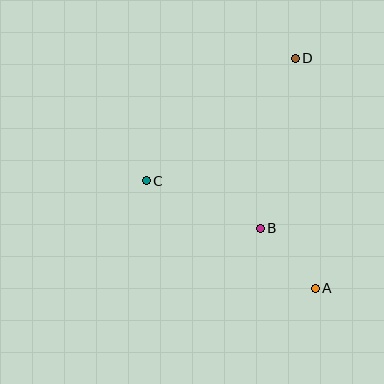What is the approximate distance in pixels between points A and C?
The distance between A and C is approximately 200 pixels.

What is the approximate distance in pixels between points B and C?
The distance between B and C is approximately 123 pixels.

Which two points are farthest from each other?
Points A and D are farthest from each other.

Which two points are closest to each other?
Points A and B are closest to each other.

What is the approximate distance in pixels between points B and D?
The distance between B and D is approximately 173 pixels.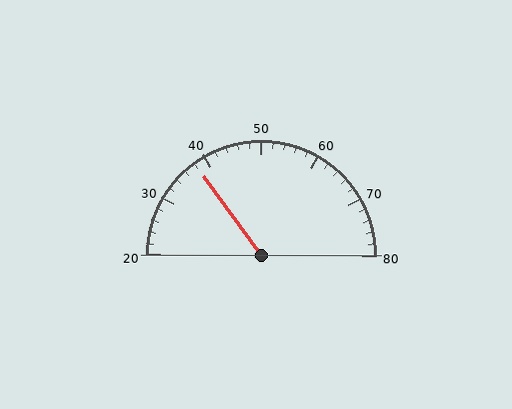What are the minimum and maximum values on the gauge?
The gauge ranges from 20 to 80.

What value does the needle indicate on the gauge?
The needle indicates approximately 38.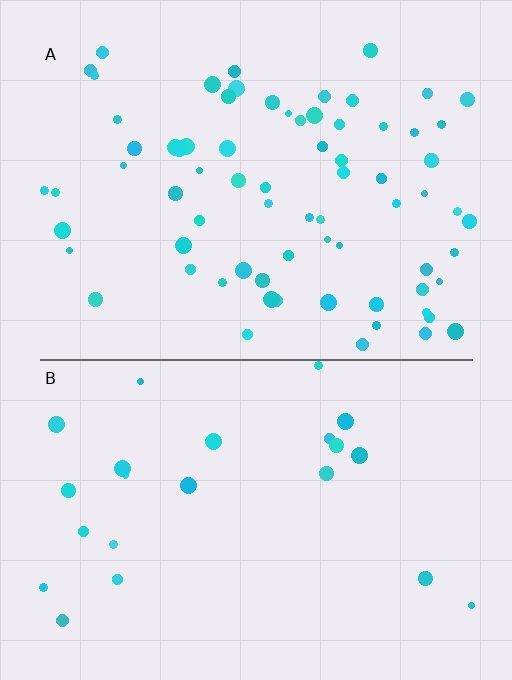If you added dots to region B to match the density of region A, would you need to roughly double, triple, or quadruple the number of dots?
Approximately triple.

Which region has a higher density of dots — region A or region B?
A (the top).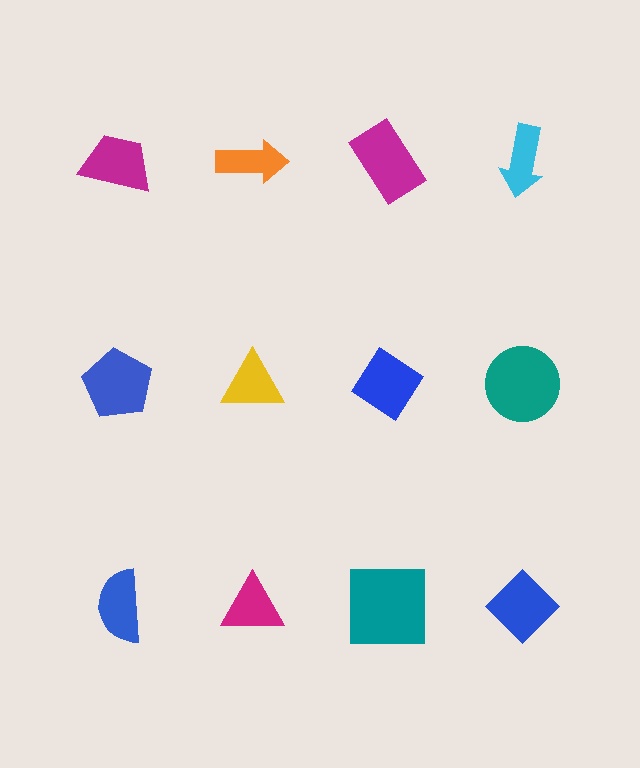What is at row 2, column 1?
A blue pentagon.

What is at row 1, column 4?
A cyan arrow.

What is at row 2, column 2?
A yellow triangle.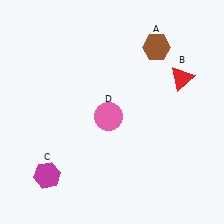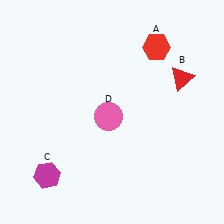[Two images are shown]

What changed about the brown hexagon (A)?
In Image 1, A is brown. In Image 2, it changed to red.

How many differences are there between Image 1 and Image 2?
There is 1 difference between the two images.